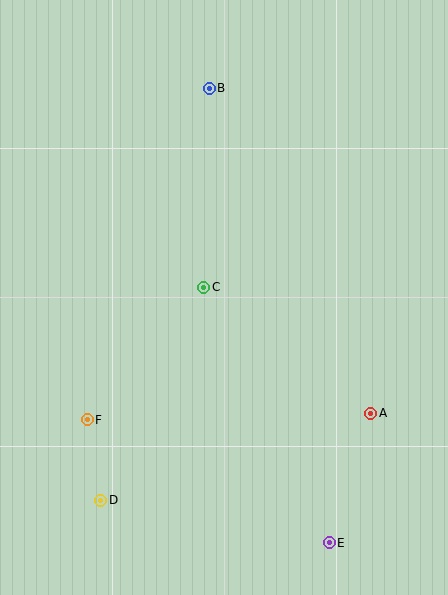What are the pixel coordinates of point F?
Point F is at (87, 420).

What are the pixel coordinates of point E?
Point E is at (329, 543).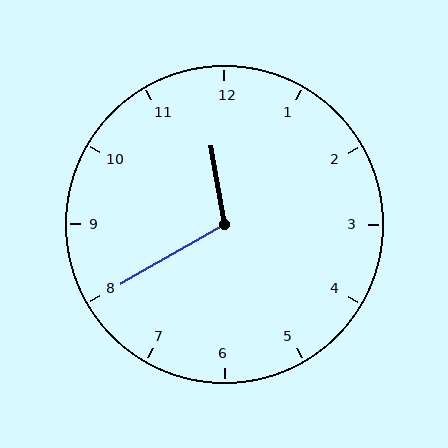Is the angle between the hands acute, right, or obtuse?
It is obtuse.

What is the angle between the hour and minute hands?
Approximately 110 degrees.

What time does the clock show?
11:40.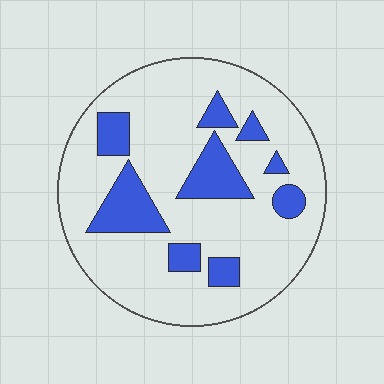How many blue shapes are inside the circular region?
9.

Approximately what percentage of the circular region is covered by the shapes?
Approximately 20%.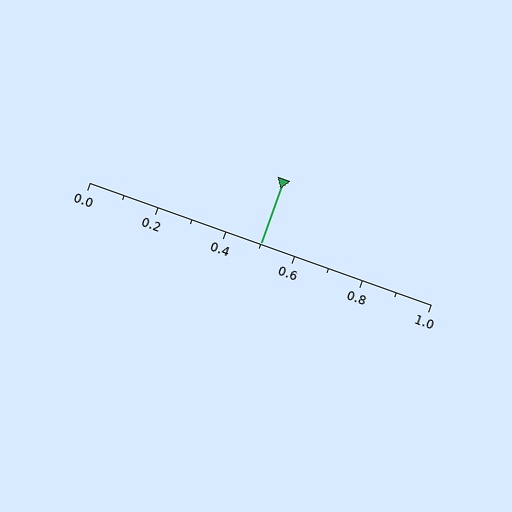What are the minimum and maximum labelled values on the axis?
The axis runs from 0.0 to 1.0.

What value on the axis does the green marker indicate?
The marker indicates approximately 0.5.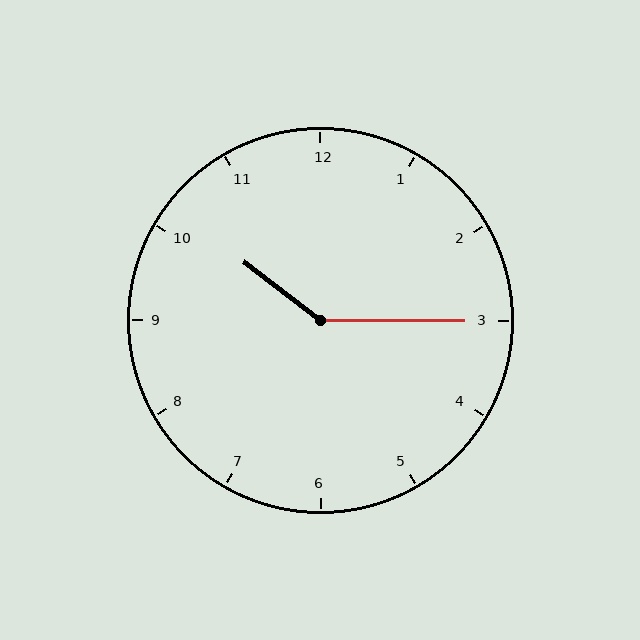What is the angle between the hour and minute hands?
Approximately 142 degrees.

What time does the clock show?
10:15.